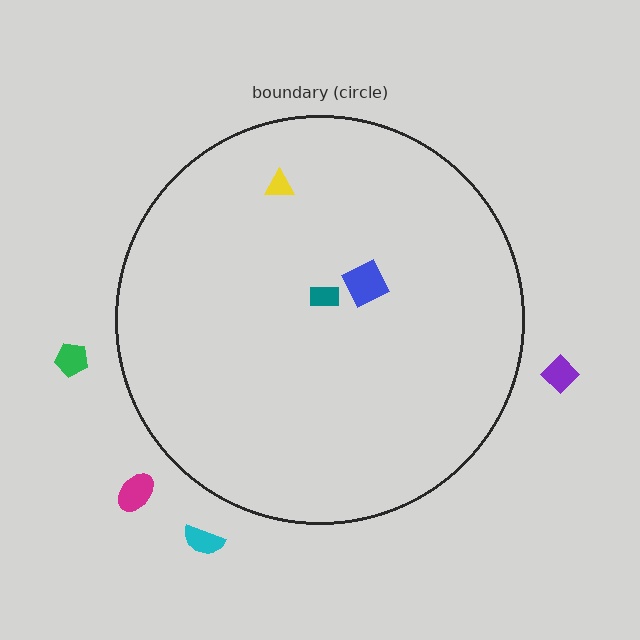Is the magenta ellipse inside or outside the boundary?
Outside.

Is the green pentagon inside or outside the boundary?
Outside.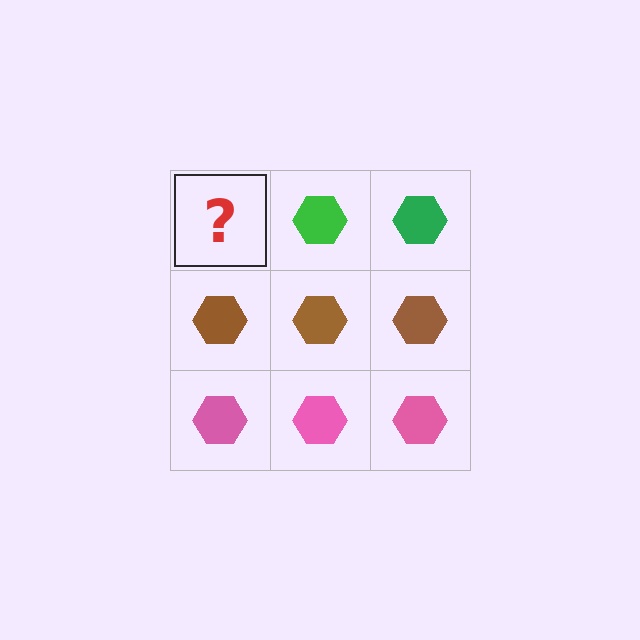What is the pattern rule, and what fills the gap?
The rule is that each row has a consistent color. The gap should be filled with a green hexagon.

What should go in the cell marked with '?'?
The missing cell should contain a green hexagon.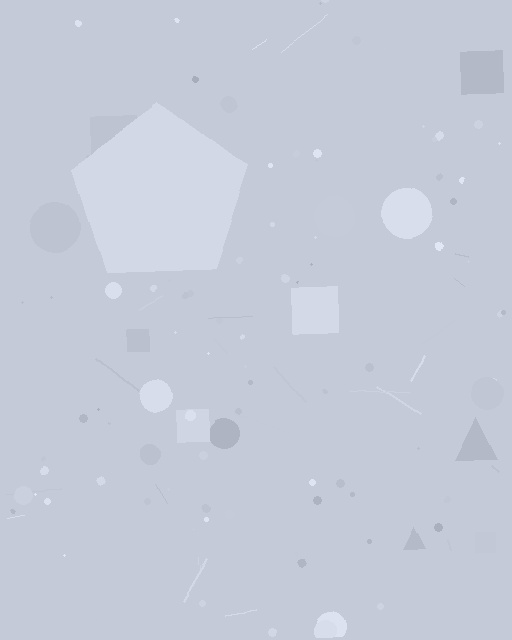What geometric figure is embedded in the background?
A pentagon is embedded in the background.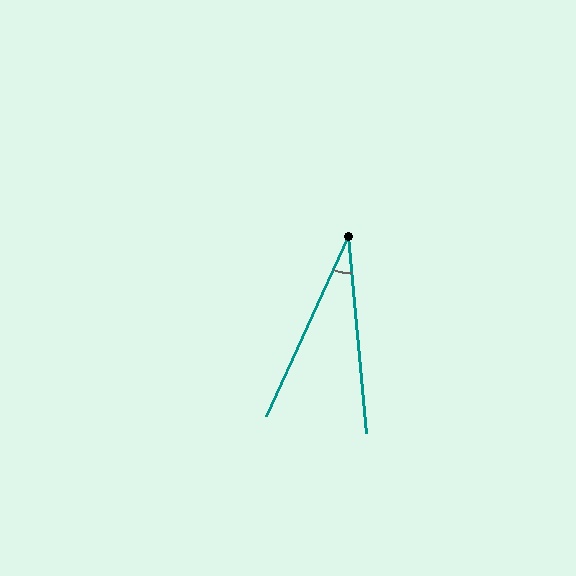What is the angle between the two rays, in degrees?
Approximately 30 degrees.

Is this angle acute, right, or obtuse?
It is acute.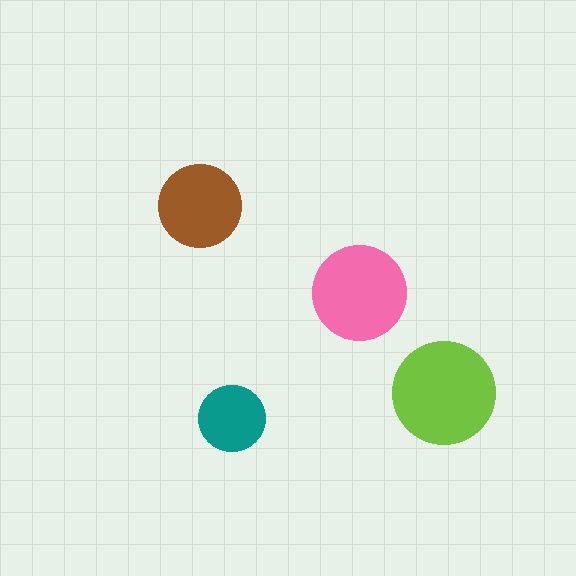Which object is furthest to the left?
The brown circle is leftmost.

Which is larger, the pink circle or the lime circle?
The lime one.